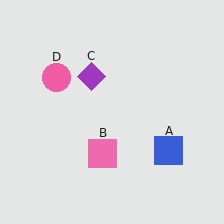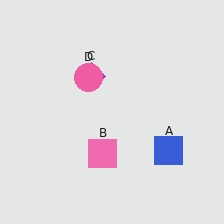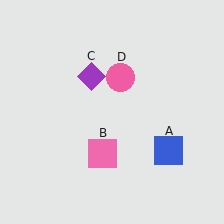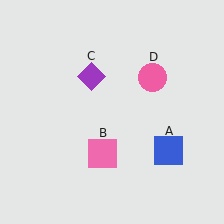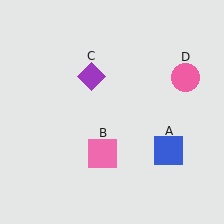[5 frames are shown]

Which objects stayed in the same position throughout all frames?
Blue square (object A) and pink square (object B) and purple diamond (object C) remained stationary.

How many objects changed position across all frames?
1 object changed position: pink circle (object D).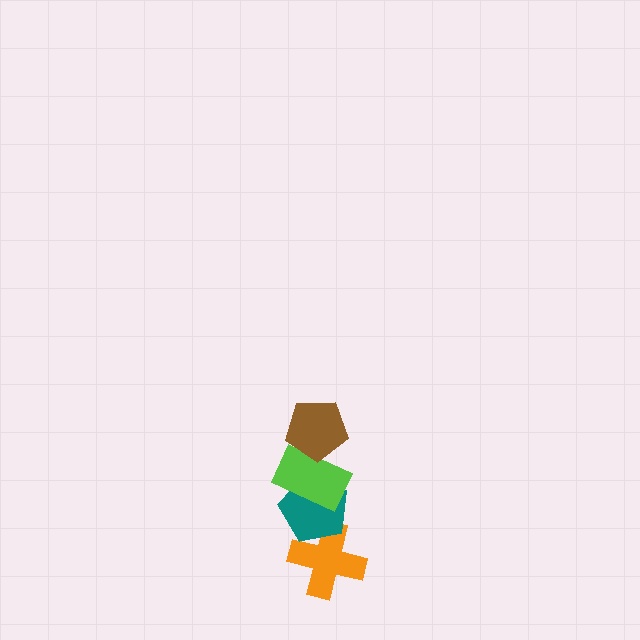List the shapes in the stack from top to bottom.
From top to bottom: the brown pentagon, the lime rectangle, the teal pentagon, the orange cross.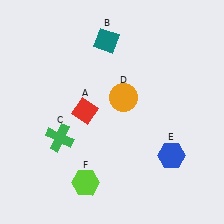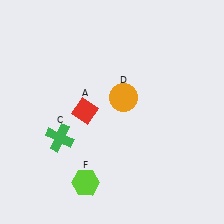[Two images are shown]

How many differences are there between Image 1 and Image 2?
There are 2 differences between the two images.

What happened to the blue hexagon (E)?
The blue hexagon (E) was removed in Image 2. It was in the bottom-right area of Image 1.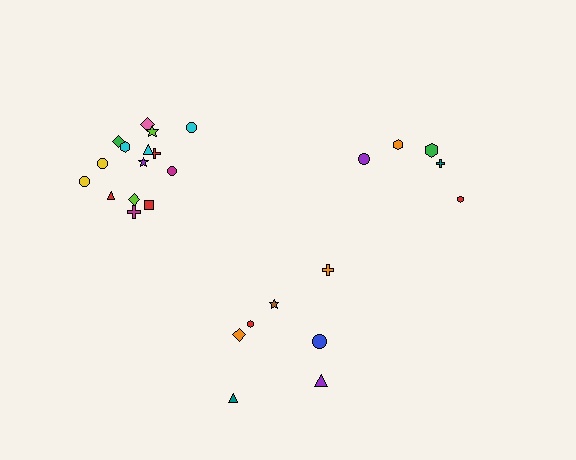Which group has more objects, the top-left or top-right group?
The top-left group.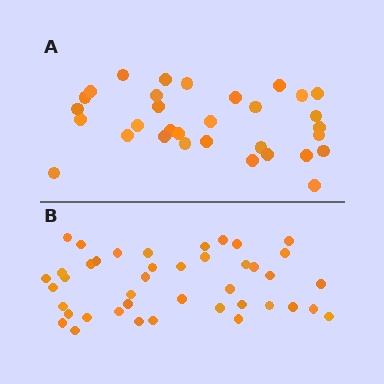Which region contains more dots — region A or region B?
Region B (the bottom region) has more dots.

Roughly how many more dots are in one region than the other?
Region B has roughly 10 or so more dots than region A.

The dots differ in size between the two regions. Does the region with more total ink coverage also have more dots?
No. Region A has more total ink coverage because its dots are larger, but region B actually contains more individual dots. Total area can be misleading — the number of items is what matters here.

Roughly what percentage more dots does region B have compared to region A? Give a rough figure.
About 30% more.